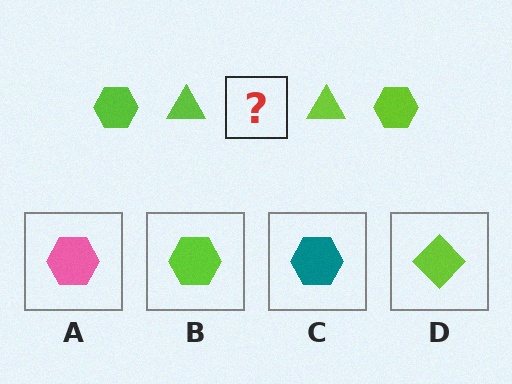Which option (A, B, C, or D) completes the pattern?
B.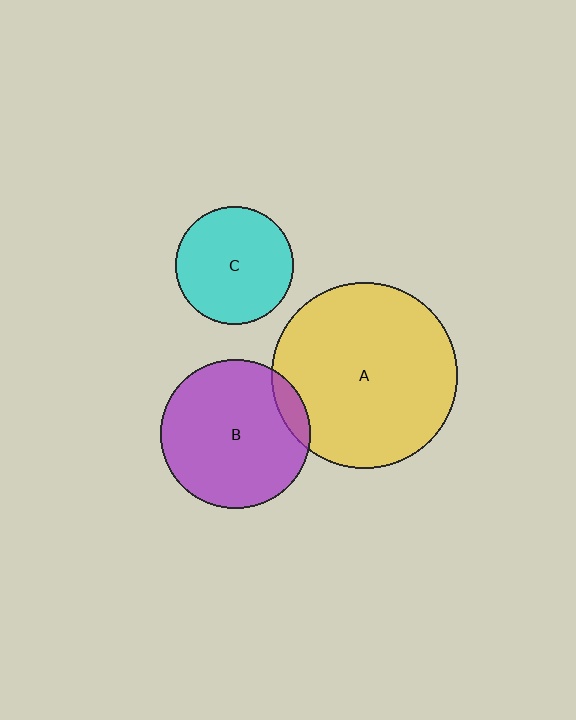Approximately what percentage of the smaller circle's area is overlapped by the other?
Approximately 10%.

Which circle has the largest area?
Circle A (yellow).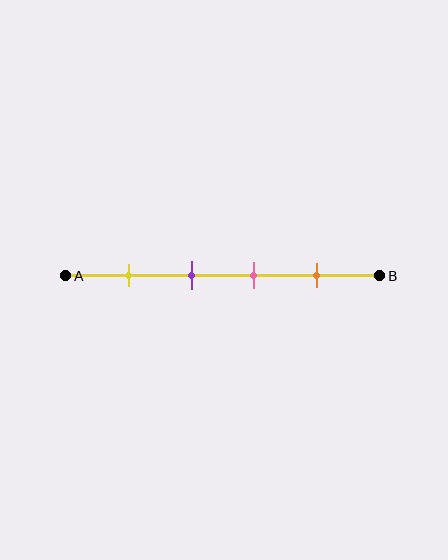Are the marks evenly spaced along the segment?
Yes, the marks are approximately evenly spaced.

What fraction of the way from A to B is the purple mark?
The purple mark is approximately 40% (0.4) of the way from A to B.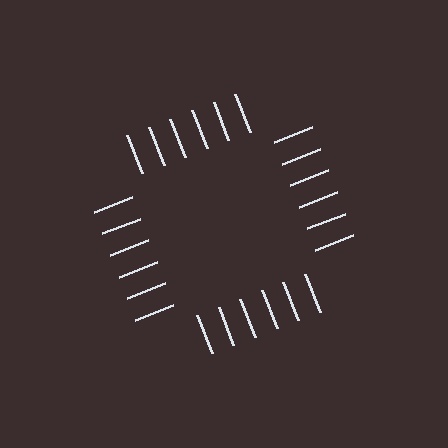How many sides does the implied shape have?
4 sides — the line-ends trace a square.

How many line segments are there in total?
24 — 6 along each of the 4 edges.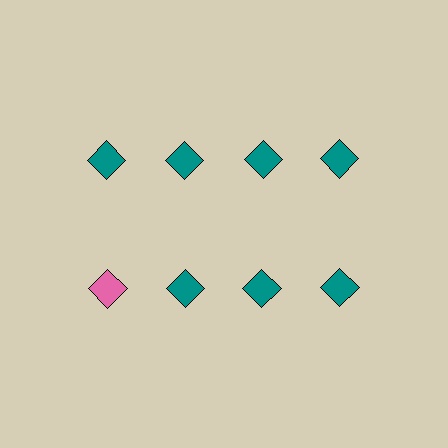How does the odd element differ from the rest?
It has a different color: pink instead of teal.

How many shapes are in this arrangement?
There are 8 shapes arranged in a grid pattern.